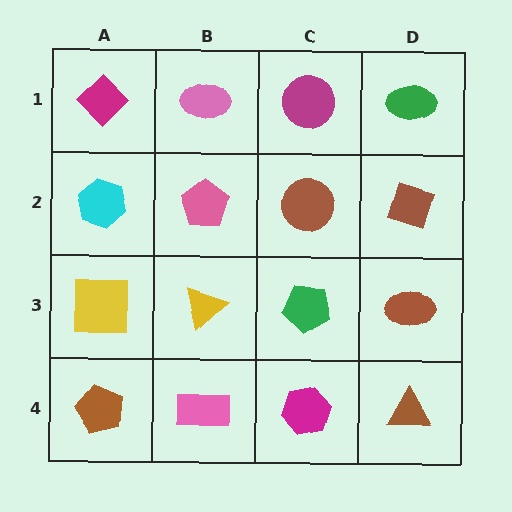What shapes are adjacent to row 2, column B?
A pink ellipse (row 1, column B), a yellow triangle (row 3, column B), a cyan hexagon (row 2, column A), a brown circle (row 2, column C).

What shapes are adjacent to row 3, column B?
A pink pentagon (row 2, column B), a pink rectangle (row 4, column B), a yellow square (row 3, column A), a green pentagon (row 3, column C).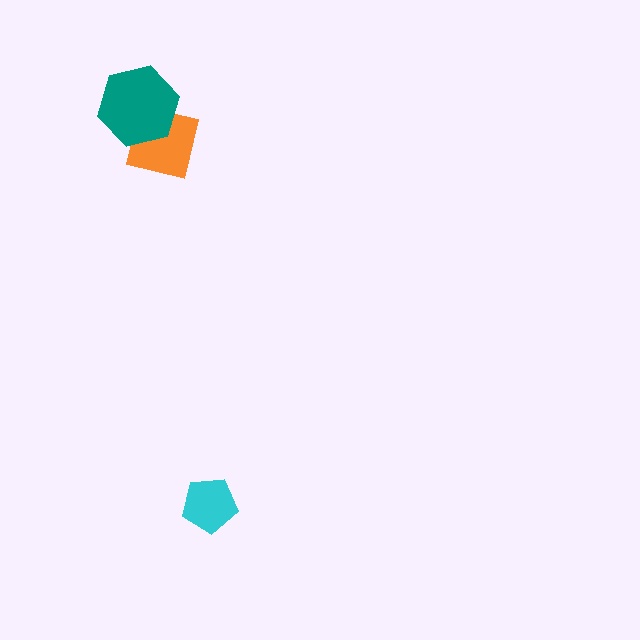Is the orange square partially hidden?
Yes, it is partially covered by another shape.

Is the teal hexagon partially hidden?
No, no other shape covers it.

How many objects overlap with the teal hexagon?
1 object overlaps with the teal hexagon.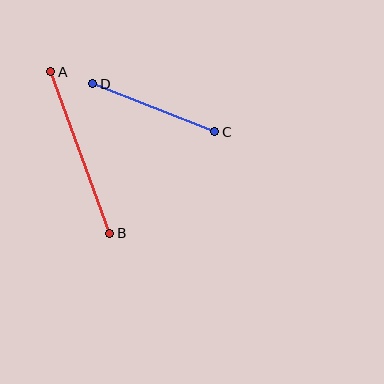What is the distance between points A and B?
The distance is approximately 172 pixels.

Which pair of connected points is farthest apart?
Points A and B are farthest apart.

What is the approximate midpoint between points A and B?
The midpoint is at approximately (80, 152) pixels.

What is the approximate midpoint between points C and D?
The midpoint is at approximately (154, 108) pixels.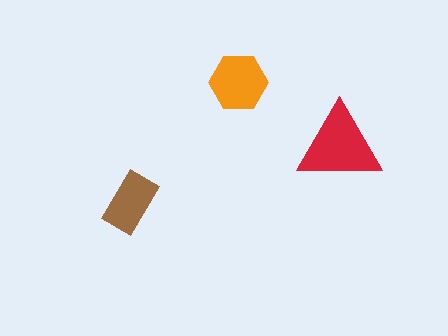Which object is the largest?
The red triangle.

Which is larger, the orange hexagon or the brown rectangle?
The orange hexagon.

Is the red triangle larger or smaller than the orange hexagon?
Larger.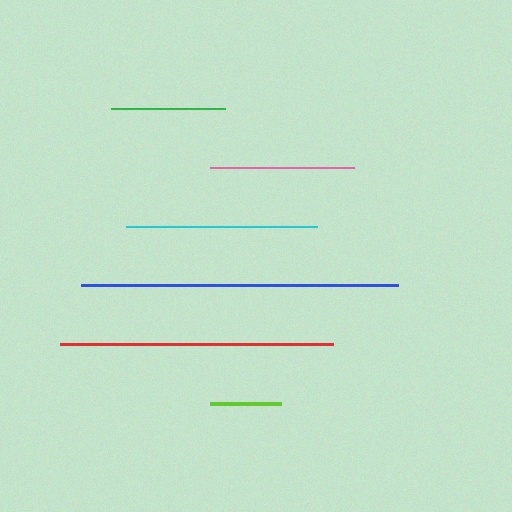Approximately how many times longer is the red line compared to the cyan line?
The red line is approximately 1.4 times the length of the cyan line.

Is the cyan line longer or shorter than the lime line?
The cyan line is longer than the lime line.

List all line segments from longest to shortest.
From longest to shortest: blue, red, cyan, pink, green, lime.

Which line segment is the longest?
The blue line is the longest at approximately 317 pixels.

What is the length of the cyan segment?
The cyan segment is approximately 191 pixels long.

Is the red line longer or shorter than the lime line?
The red line is longer than the lime line.